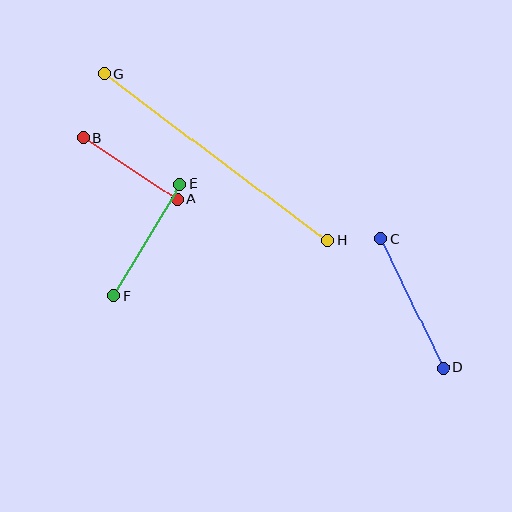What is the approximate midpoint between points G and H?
The midpoint is at approximately (216, 157) pixels.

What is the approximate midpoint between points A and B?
The midpoint is at approximately (130, 168) pixels.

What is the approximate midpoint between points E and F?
The midpoint is at approximately (147, 240) pixels.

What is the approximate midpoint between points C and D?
The midpoint is at approximately (412, 303) pixels.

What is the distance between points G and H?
The distance is approximately 279 pixels.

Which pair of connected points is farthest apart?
Points G and H are farthest apart.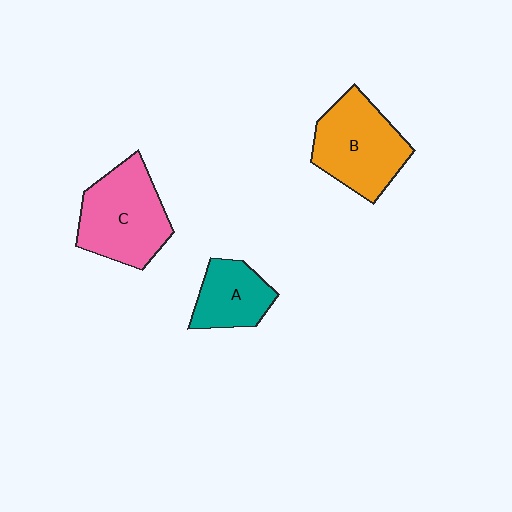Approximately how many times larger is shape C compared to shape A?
Approximately 1.6 times.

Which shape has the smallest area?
Shape A (teal).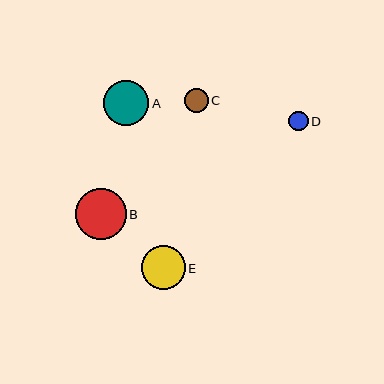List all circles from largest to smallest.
From largest to smallest: B, A, E, C, D.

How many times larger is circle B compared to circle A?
Circle B is approximately 1.1 times the size of circle A.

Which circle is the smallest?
Circle D is the smallest with a size of approximately 20 pixels.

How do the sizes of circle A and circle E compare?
Circle A and circle E are approximately the same size.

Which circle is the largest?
Circle B is the largest with a size of approximately 51 pixels.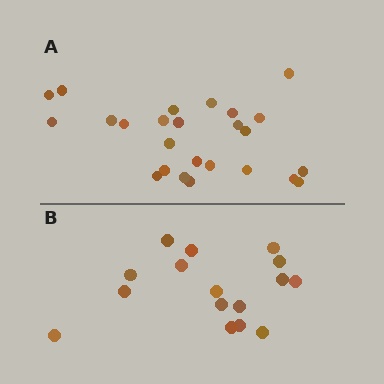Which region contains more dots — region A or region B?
Region A (the top region) has more dots.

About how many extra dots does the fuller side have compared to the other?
Region A has roughly 8 or so more dots than region B.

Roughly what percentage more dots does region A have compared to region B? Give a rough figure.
About 55% more.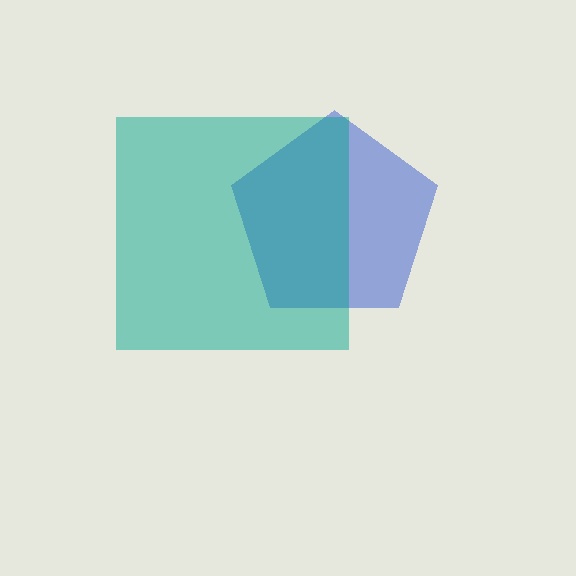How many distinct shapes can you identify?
There are 2 distinct shapes: a blue pentagon, a teal square.